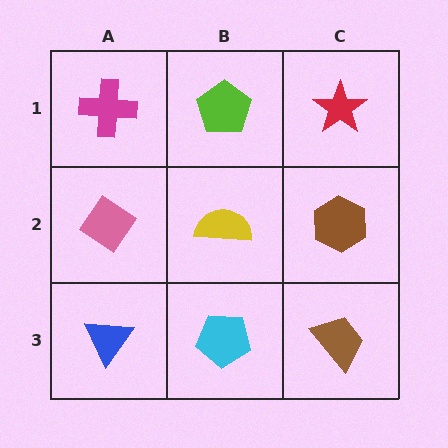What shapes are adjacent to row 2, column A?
A magenta cross (row 1, column A), a blue triangle (row 3, column A), a yellow semicircle (row 2, column B).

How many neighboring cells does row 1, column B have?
3.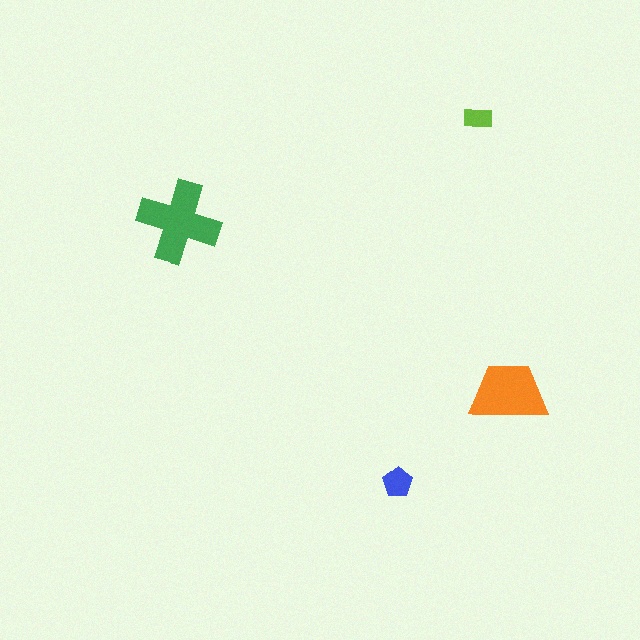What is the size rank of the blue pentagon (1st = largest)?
3rd.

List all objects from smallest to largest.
The lime rectangle, the blue pentagon, the orange trapezoid, the green cross.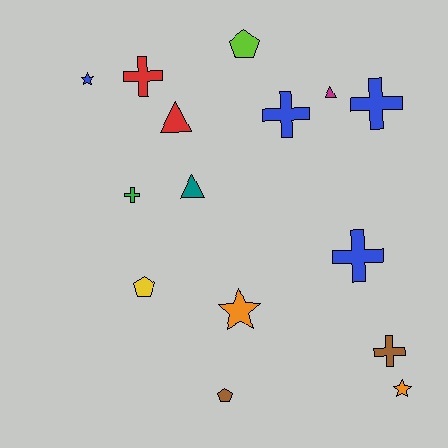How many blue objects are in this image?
There are 4 blue objects.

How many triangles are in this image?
There are 3 triangles.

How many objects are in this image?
There are 15 objects.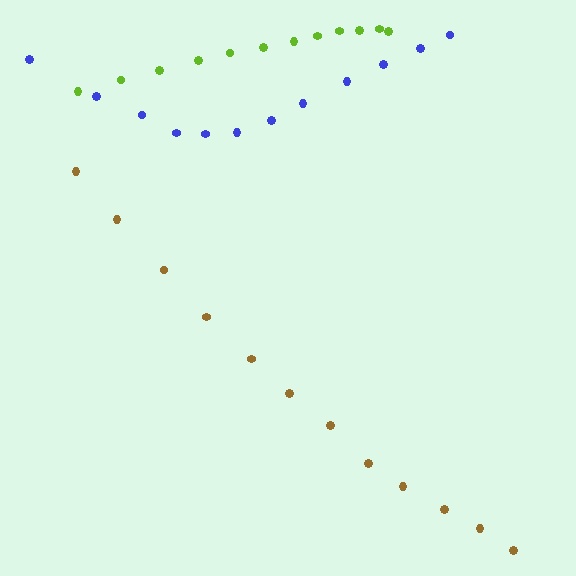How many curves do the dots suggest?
There are 3 distinct paths.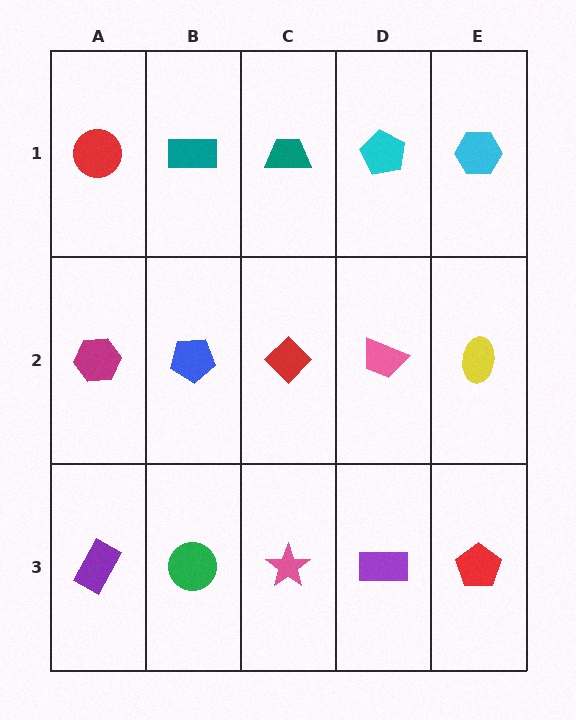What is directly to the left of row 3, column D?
A pink star.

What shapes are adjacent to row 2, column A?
A red circle (row 1, column A), a purple rectangle (row 3, column A), a blue pentagon (row 2, column B).